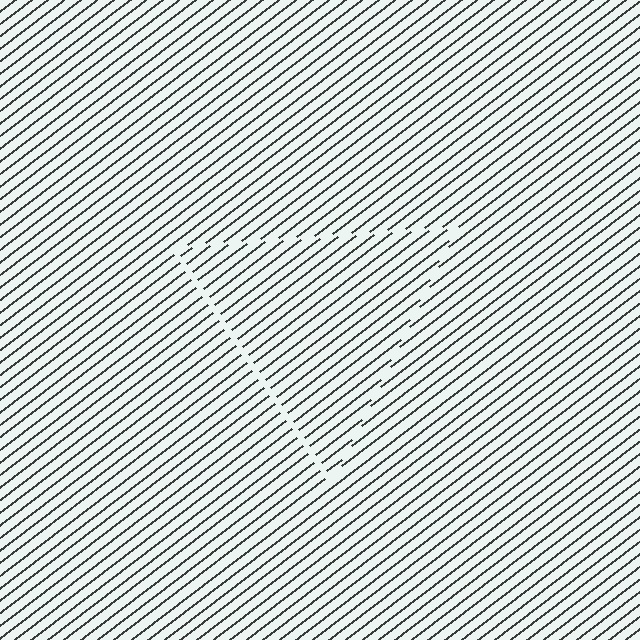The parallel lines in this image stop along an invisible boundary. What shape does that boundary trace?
An illusory triangle. The interior of the shape contains the same grating, shifted by half a period — the contour is defined by the phase discontinuity where line-ends from the inner and outer gratings abut.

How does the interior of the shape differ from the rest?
The interior of the shape contains the same grating, shifted by half a period — the contour is defined by the phase discontinuity where line-ends from the inner and outer gratings abut.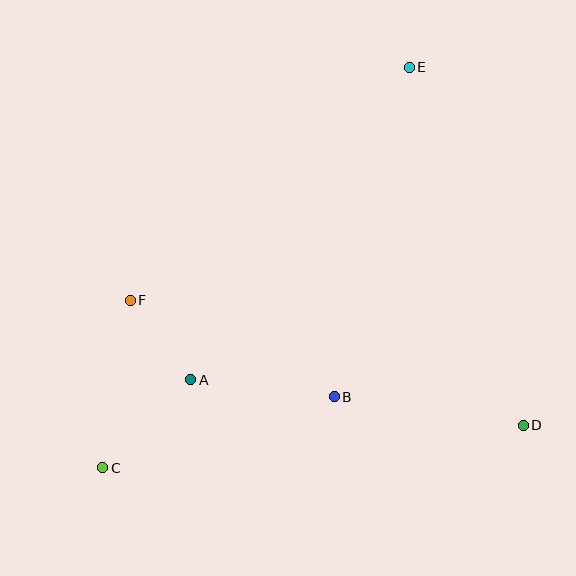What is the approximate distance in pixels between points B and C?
The distance between B and C is approximately 242 pixels.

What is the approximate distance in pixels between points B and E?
The distance between B and E is approximately 338 pixels.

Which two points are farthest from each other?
Points C and E are farthest from each other.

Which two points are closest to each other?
Points A and F are closest to each other.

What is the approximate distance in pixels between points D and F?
The distance between D and F is approximately 413 pixels.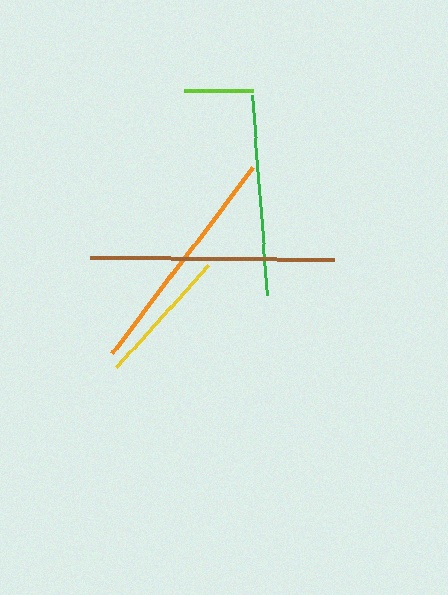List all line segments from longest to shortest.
From longest to shortest: brown, orange, green, yellow, lime.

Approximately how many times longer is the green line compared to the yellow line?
The green line is approximately 1.5 times the length of the yellow line.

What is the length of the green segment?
The green segment is approximately 201 pixels long.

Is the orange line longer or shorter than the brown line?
The brown line is longer than the orange line.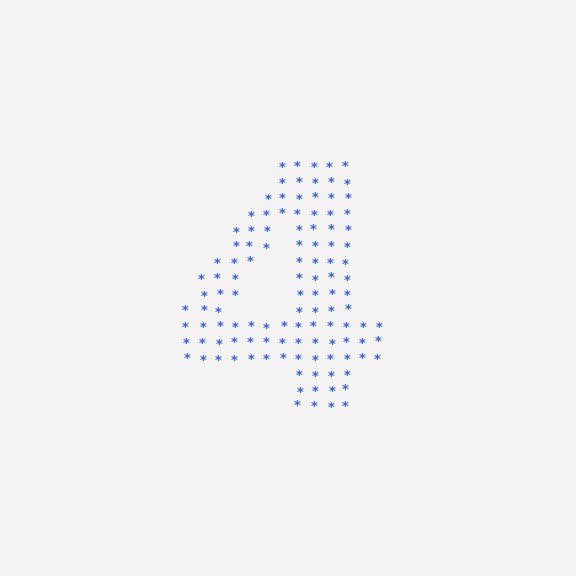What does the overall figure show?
The overall figure shows the digit 4.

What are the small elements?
The small elements are asterisks.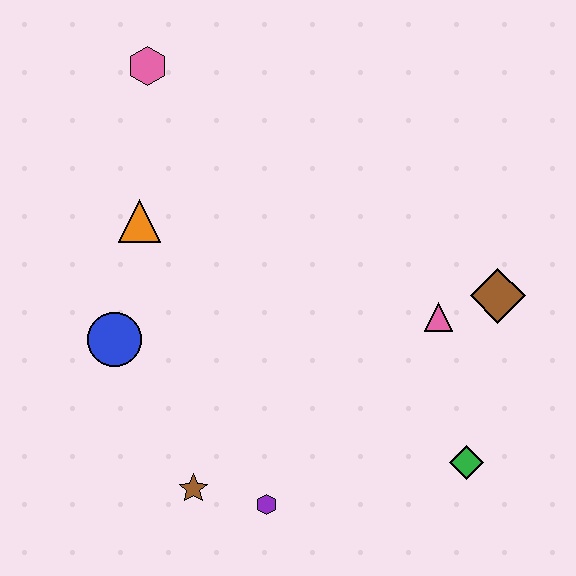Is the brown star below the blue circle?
Yes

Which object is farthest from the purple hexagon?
The pink hexagon is farthest from the purple hexagon.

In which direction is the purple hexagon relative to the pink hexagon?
The purple hexagon is below the pink hexagon.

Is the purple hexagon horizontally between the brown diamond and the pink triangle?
No